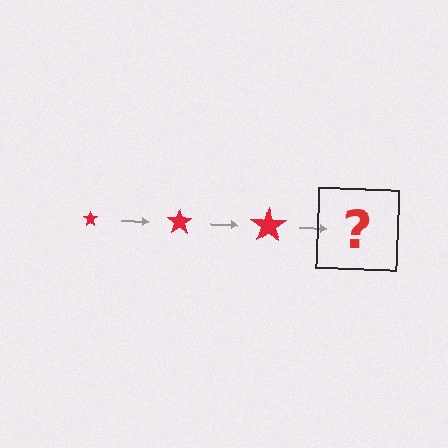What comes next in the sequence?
The next element should be a red star, larger than the previous one.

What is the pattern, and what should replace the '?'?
The pattern is that the star gets progressively larger each step. The '?' should be a red star, larger than the previous one.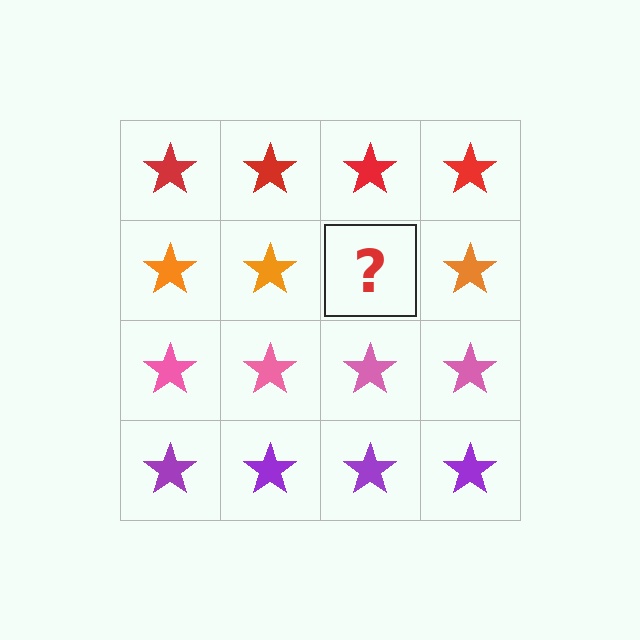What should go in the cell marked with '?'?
The missing cell should contain an orange star.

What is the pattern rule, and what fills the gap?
The rule is that each row has a consistent color. The gap should be filled with an orange star.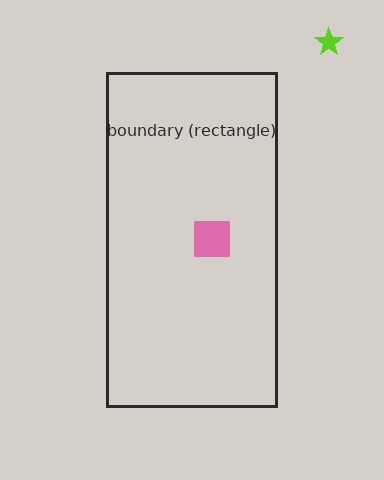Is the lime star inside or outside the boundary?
Outside.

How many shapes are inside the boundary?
1 inside, 1 outside.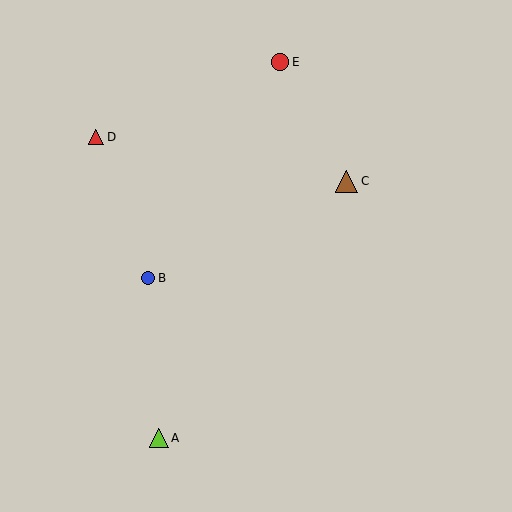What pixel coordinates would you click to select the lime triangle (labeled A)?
Click at (159, 438) to select the lime triangle A.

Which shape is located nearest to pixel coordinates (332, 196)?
The brown triangle (labeled C) at (347, 181) is nearest to that location.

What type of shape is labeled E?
Shape E is a red circle.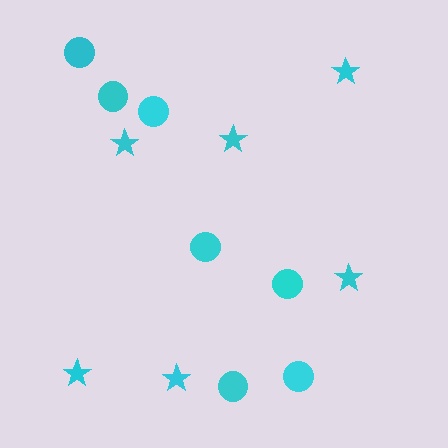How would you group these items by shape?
There are 2 groups: one group of circles (7) and one group of stars (6).